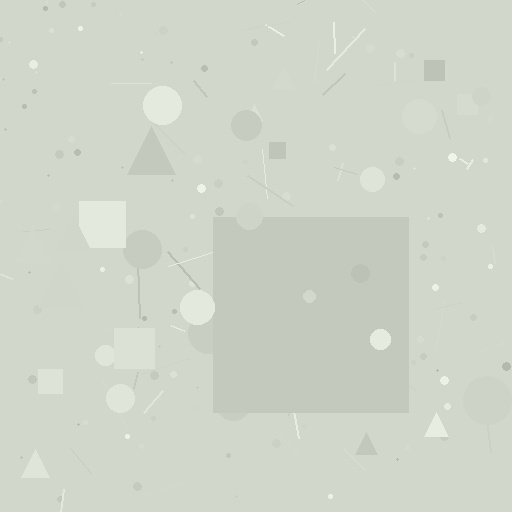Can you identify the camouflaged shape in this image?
The camouflaged shape is a square.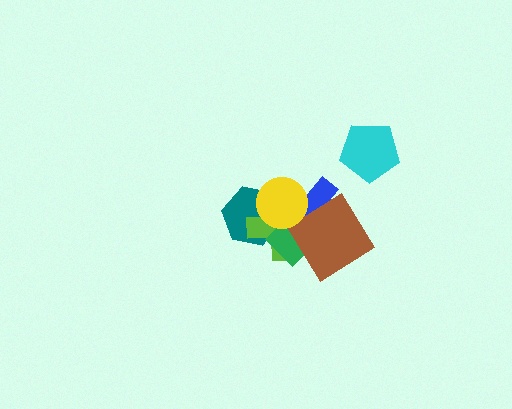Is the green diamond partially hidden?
Yes, it is partially covered by another shape.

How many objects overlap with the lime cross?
5 objects overlap with the lime cross.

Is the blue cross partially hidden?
Yes, it is partially covered by another shape.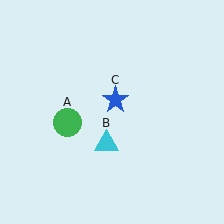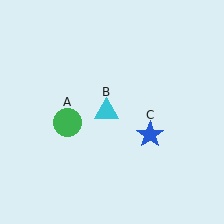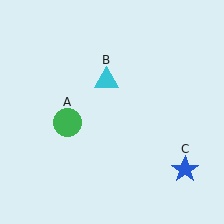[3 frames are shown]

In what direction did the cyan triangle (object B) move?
The cyan triangle (object B) moved up.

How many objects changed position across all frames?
2 objects changed position: cyan triangle (object B), blue star (object C).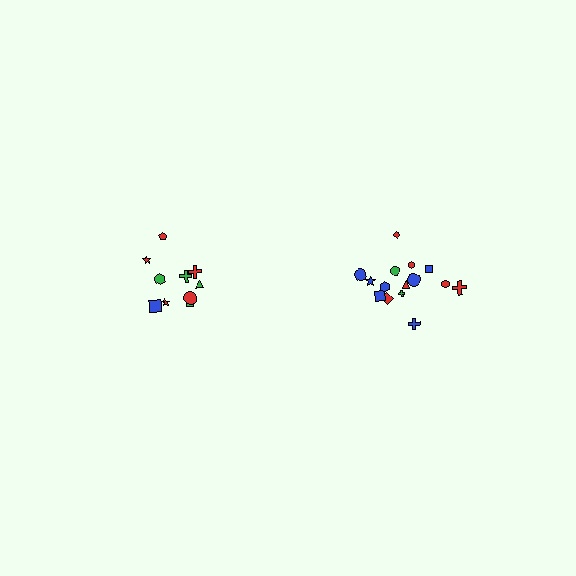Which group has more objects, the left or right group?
The right group.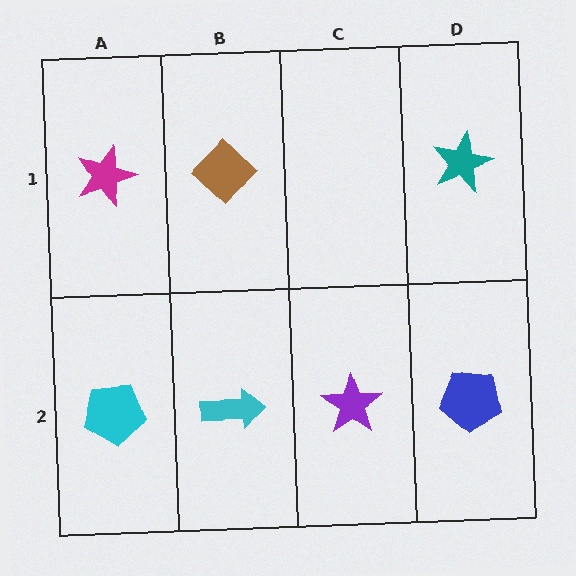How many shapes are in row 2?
4 shapes.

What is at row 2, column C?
A purple star.